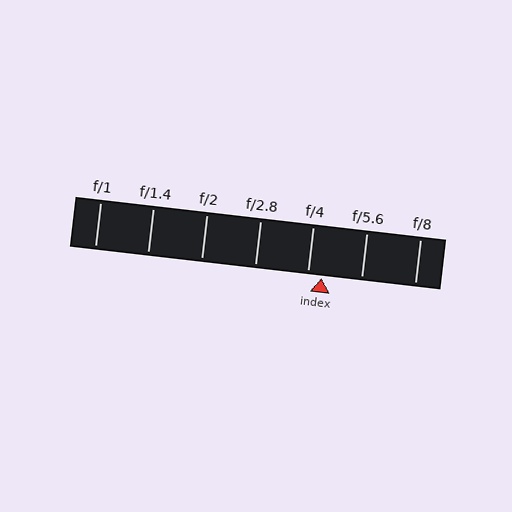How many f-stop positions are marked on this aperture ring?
There are 7 f-stop positions marked.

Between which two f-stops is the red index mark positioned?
The index mark is between f/4 and f/5.6.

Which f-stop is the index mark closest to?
The index mark is closest to f/4.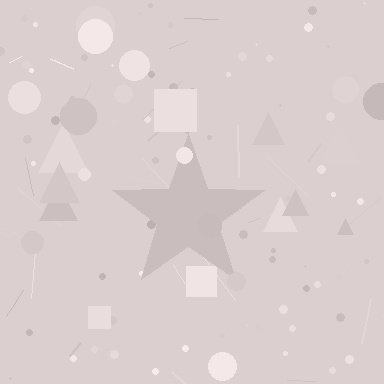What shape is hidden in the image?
A star is hidden in the image.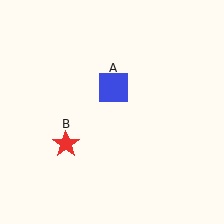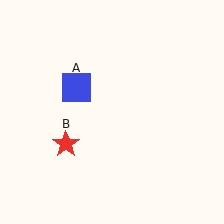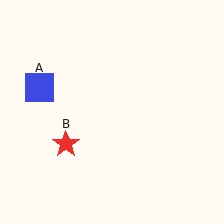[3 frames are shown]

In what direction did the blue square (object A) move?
The blue square (object A) moved left.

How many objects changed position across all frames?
1 object changed position: blue square (object A).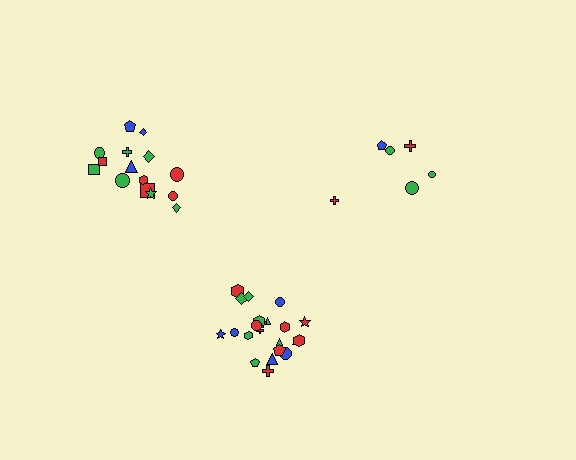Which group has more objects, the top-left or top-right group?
The top-left group.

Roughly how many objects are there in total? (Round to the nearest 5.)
Roughly 45 objects in total.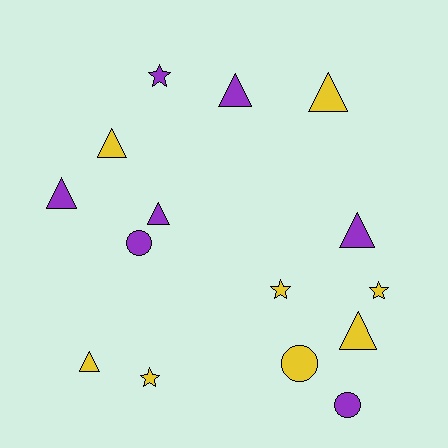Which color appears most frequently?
Yellow, with 8 objects.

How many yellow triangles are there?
There are 4 yellow triangles.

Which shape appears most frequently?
Triangle, with 8 objects.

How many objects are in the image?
There are 15 objects.